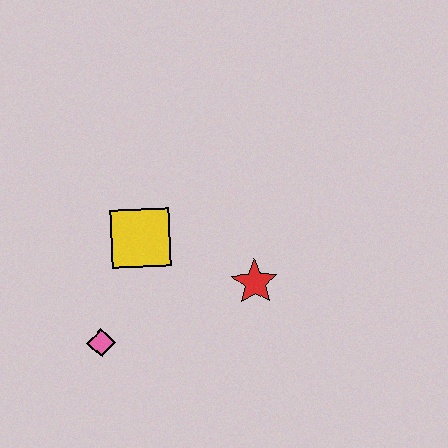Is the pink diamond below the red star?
Yes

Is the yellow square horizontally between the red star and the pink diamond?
Yes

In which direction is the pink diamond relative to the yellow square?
The pink diamond is below the yellow square.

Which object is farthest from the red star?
The pink diamond is farthest from the red star.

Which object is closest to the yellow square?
The pink diamond is closest to the yellow square.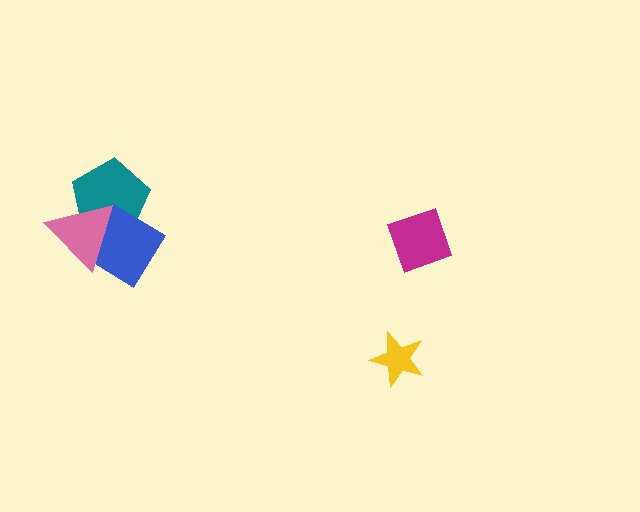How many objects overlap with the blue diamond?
2 objects overlap with the blue diamond.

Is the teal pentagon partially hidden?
Yes, it is partially covered by another shape.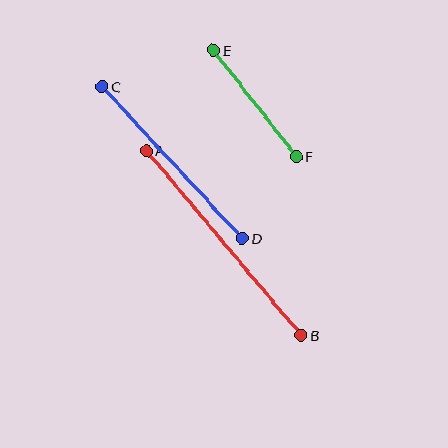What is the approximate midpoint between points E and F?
The midpoint is at approximately (255, 103) pixels.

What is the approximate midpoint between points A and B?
The midpoint is at approximately (224, 243) pixels.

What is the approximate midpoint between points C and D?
The midpoint is at approximately (172, 163) pixels.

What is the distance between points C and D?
The distance is approximately 207 pixels.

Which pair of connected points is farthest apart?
Points A and B are farthest apart.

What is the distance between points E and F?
The distance is approximately 135 pixels.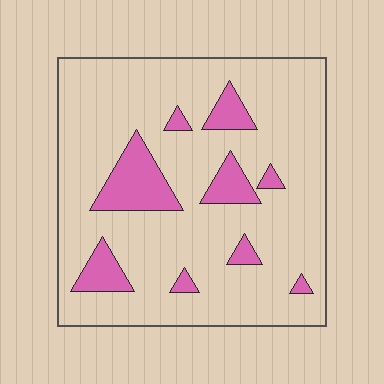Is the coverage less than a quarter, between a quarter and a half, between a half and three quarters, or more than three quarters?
Less than a quarter.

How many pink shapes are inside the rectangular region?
9.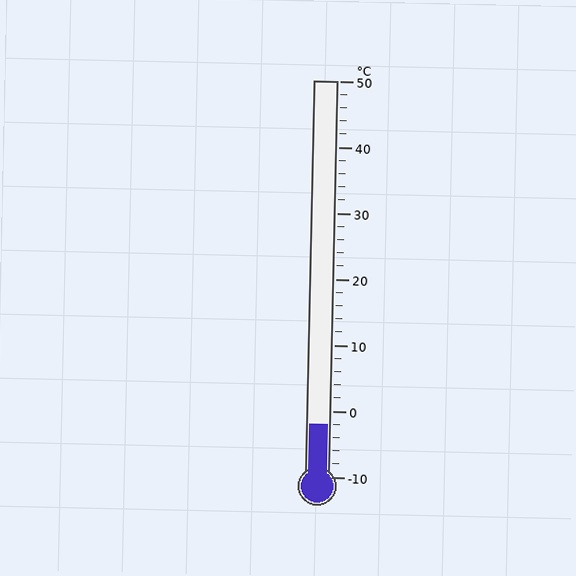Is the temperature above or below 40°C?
The temperature is below 40°C.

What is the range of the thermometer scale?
The thermometer scale ranges from -10°C to 50°C.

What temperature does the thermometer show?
The thermometer shows approximately -2°C.